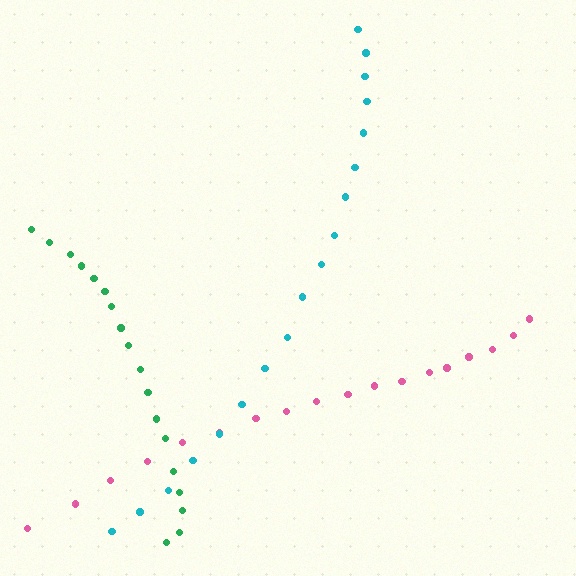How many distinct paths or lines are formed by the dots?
There are 3 distinct paths.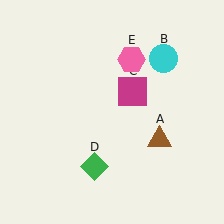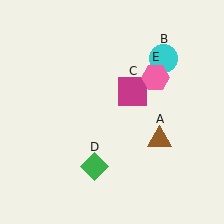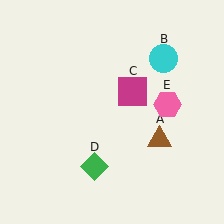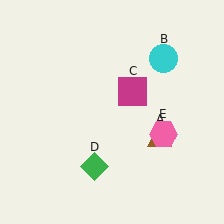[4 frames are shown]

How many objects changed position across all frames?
1 object changed position: pink hexagon (object E).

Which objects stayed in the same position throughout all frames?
Brown triangle (object A) and cyan circle (object B) and magenta square (object C) and green diamond (object D) remained stationary.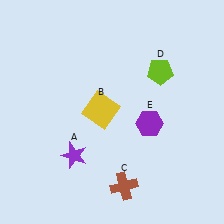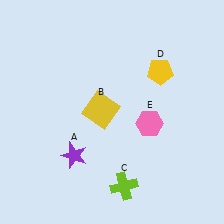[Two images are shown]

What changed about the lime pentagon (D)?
In Image 1, D is lime. In Image 2, it changed to yellow.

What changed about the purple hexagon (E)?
In Image 1, E is purple. In Image 2, it changed to pink.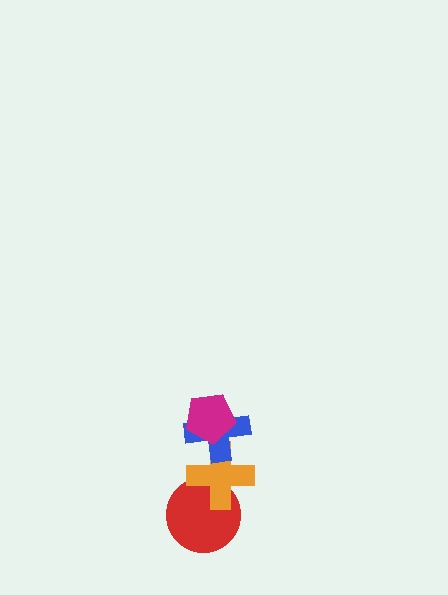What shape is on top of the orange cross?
The blue cross is on top of the orange cross.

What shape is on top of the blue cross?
The magenta pentagon is on top of the blue cross.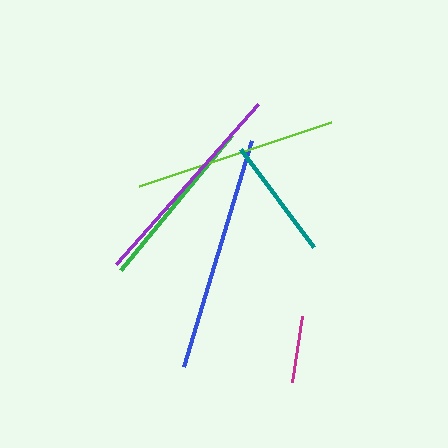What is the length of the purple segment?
The purple segment is approximately 214 pixels long.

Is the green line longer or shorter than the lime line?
The lime line is longer than the green line.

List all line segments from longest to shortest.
From longest to shortest: blue, purple, lime, green, teal, magenta.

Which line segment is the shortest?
The magenta line is the shortest at approximately 66 pixels.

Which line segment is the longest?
The blue line is the longest at approximately 236 pixels.